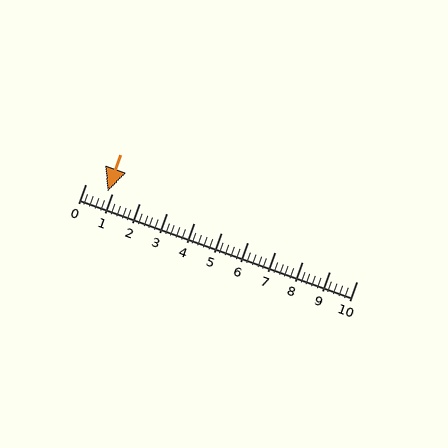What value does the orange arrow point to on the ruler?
The orange arrow points to approximately 0.8.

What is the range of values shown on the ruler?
The ruler shows values from 0 to 10.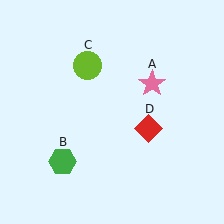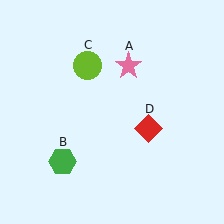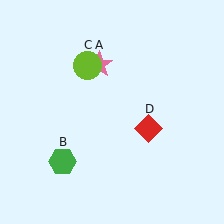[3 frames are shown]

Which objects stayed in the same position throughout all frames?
Green hexagon (object B) and lime circle (object C) and red diamond (object D) remained stationary.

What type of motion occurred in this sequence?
The pink star (object A) rotated counterclockwise around the center of the scene.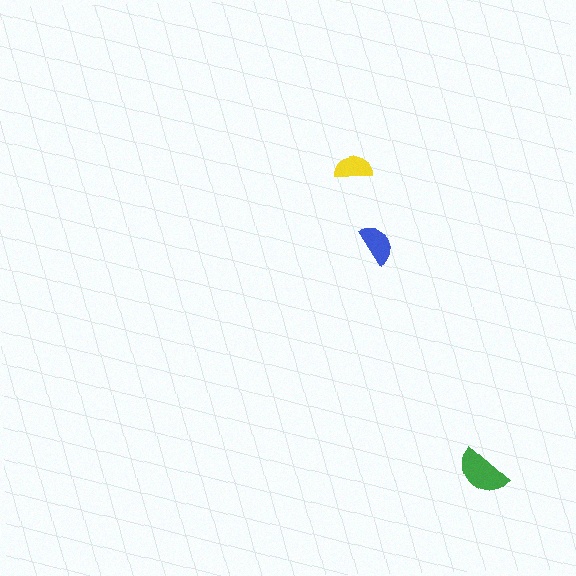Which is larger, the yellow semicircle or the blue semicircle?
The blue one.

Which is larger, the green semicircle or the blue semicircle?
The green one.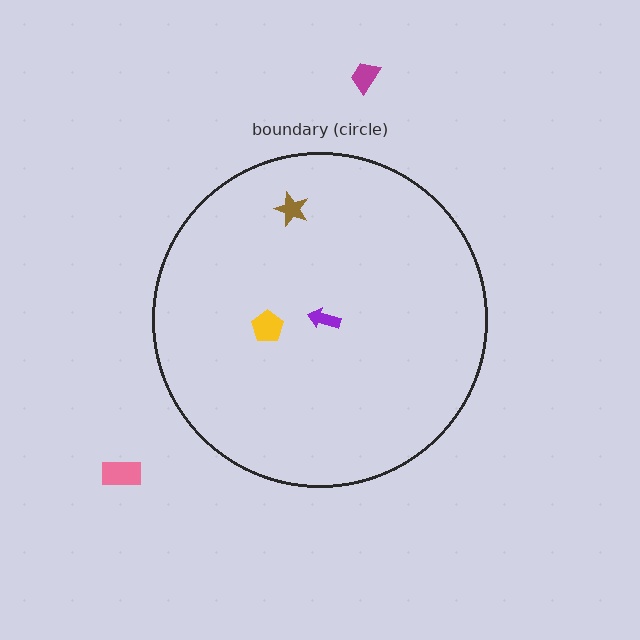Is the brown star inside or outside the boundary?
Inside.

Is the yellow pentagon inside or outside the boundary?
Inside.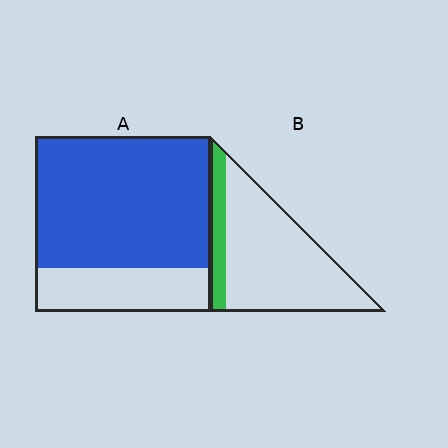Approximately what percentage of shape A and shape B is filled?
A is approximately 75% and B is approximately 15%.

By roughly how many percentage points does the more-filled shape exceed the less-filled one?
By roughly 60 percentage points (A over B).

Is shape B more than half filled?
No.